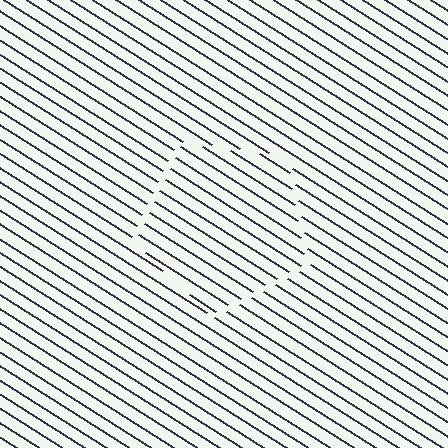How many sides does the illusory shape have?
5 sides — the line-ends trace a pentagon.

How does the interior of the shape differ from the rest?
The interior of the shape contains the same grating, shifted by half a period — the contour is defined by the phase discontinuity where line-ends from the inner and outer gratings abut.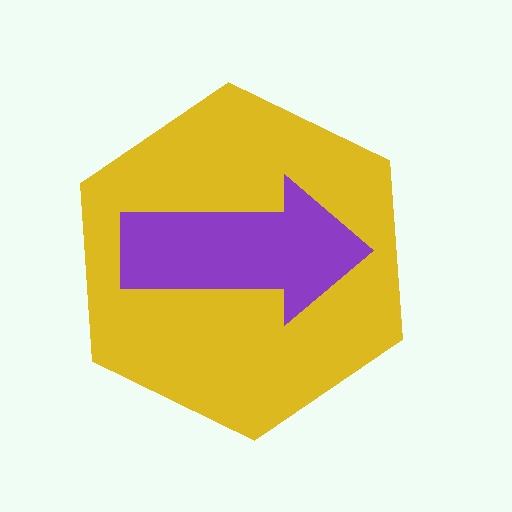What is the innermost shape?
The purple arrow.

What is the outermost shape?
The yellow hexagon.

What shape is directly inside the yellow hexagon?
The purple arrow.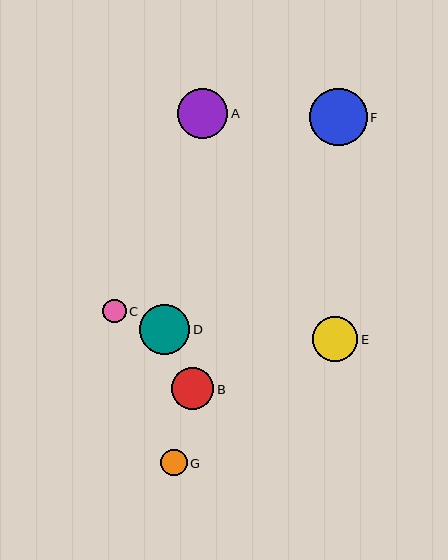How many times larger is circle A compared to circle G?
Circle A is approximately 1.9 times the size of circle G.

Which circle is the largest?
Circle F is the largest with a size of approximately 57 pixels.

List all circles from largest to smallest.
From largest to smallest: F, A, D, E, B, G, C.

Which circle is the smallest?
Circle C is the smallest with a size of approximately 23 pixels.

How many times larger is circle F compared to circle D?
Circle F is approximately 1.2 times the size of circle D.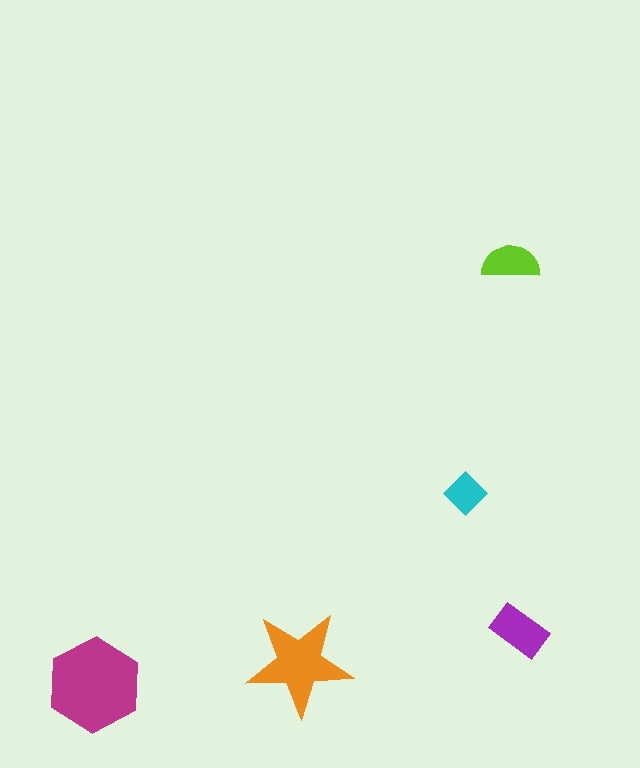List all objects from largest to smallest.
The magenta hexagon, the orange star, the purple rectangle, the lime semicircle, the cyan diamond.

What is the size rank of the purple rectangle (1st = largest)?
3rd.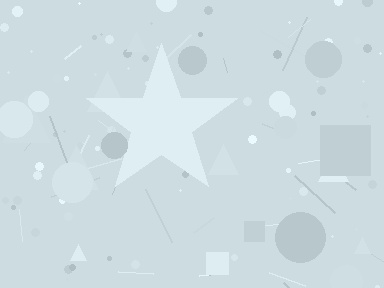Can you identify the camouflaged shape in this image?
The camouflaged shape is a star.